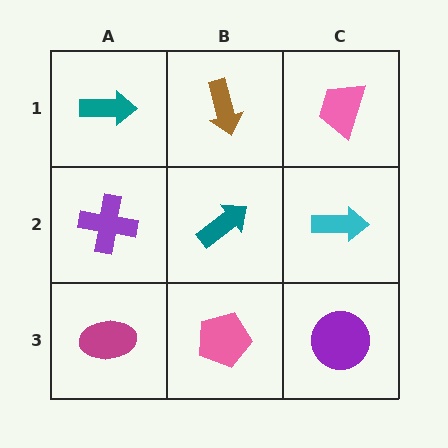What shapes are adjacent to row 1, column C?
A cyan arrow (row 2, column C), a brown arrow (row 1, column B).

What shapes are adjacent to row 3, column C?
A cyan arrow (row 2, column C), a pink pentagon (row 3, column B).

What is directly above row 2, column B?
A brown arrow.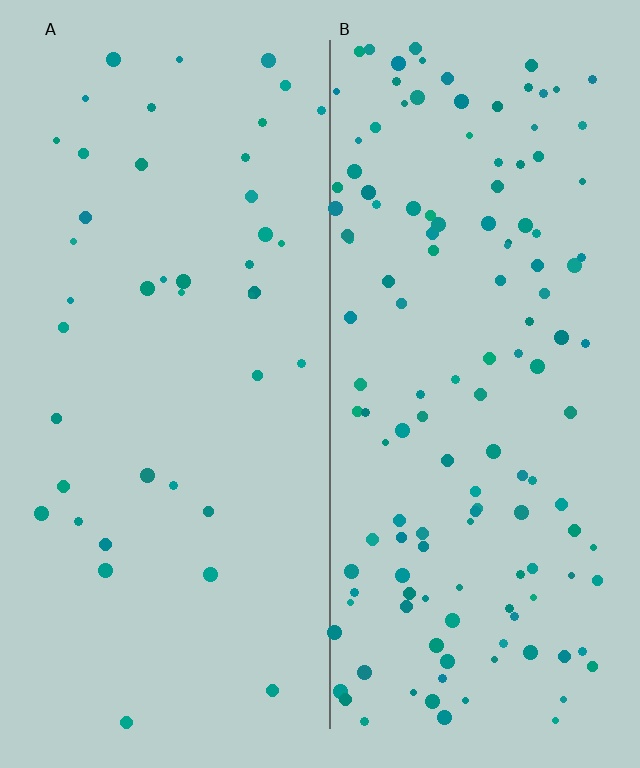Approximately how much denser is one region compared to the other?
Approximately 3.2× — region B over region A.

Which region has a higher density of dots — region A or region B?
B (the right).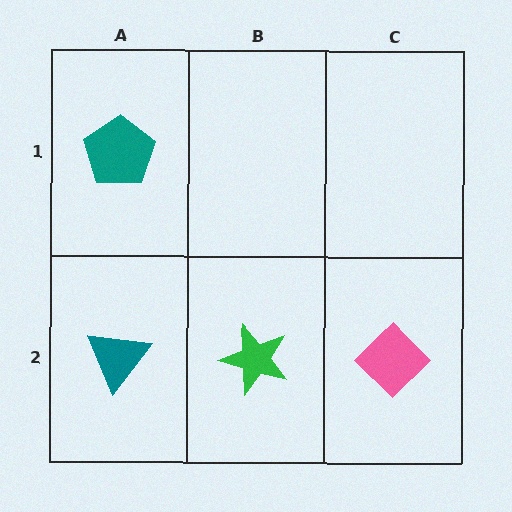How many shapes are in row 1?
1 shape.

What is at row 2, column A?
A teal triangle.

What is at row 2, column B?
A green star.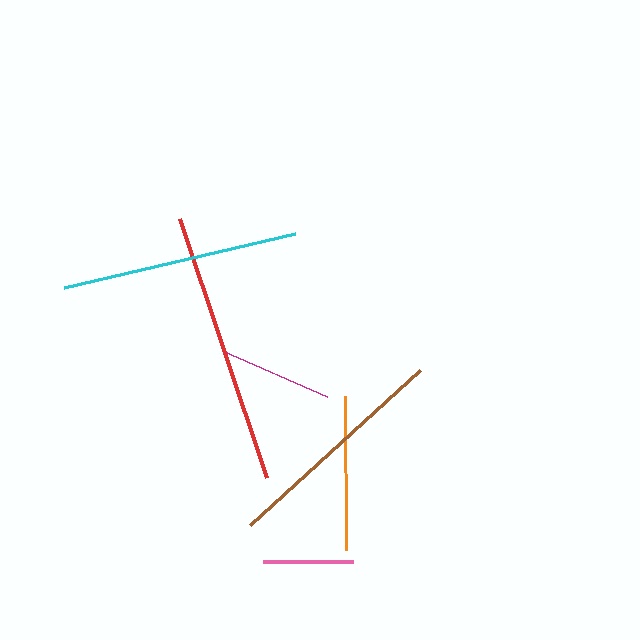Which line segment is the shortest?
The pink line is the shortest at approximately 89 pixels.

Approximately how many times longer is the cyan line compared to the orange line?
The cyan line is approximately 1.5 times the length of the orange line.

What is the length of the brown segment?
The brown segment is approximately 229 pixels long.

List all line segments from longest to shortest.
From longest to shortest: red, cyan, brown, orange, magenta, pink.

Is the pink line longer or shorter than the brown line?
The brown line is longer than the pink line.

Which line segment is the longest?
The red line is the longest at approximately 273 pixels.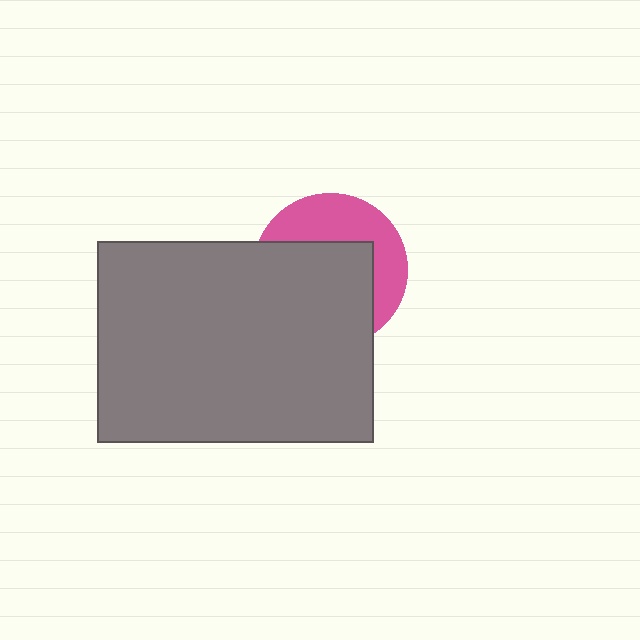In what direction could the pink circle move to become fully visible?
The pink circle could move toward the upper-right. That would shift it out from behind the gray rectangle entirely.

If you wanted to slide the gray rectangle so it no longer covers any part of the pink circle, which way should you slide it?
Slide it toward the lower-left — that is the most direct way to separate the two shapes.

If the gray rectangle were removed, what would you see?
You would see the complete pink circle.